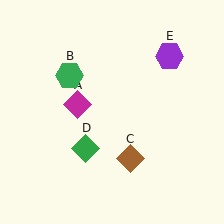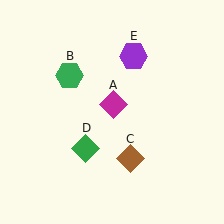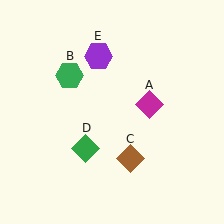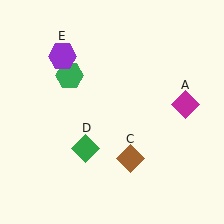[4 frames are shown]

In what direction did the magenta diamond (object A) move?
The magenta diamond (object A) moved right.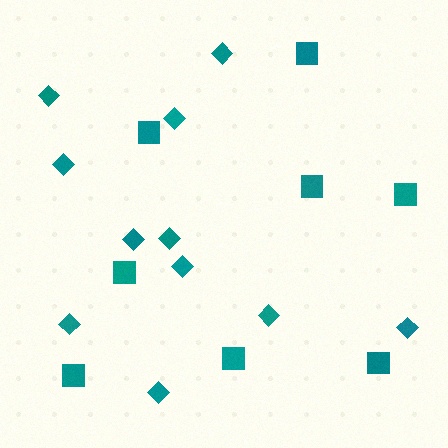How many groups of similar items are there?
There are 2 groups: one group of diamonds (11) and one group of squares (8).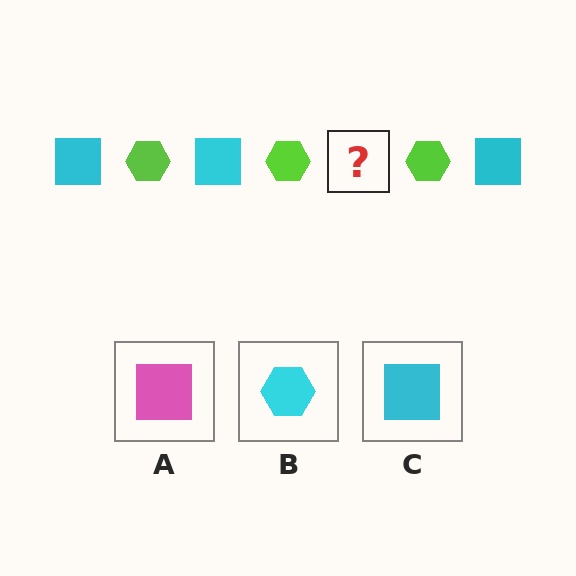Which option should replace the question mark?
Option C.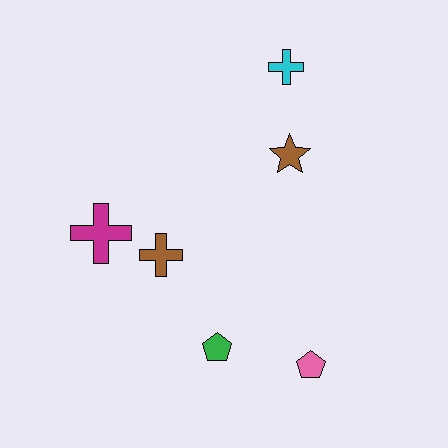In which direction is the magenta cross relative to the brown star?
The magenta cross is to the left of the brown star.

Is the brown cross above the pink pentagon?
Yes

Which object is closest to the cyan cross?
The brown star is closest to the cyan cross.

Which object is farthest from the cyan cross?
The pink pentagon is farthest from the cyan cross.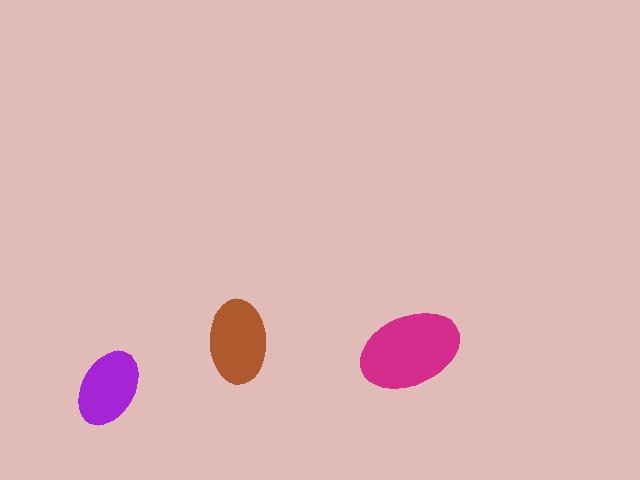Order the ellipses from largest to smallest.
the magenta one, the brown one, the purple one.